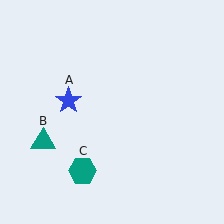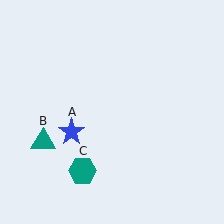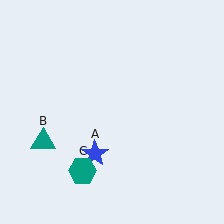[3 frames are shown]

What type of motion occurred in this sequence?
The blue star (object A) rotated counterclockwise around the center of the scene.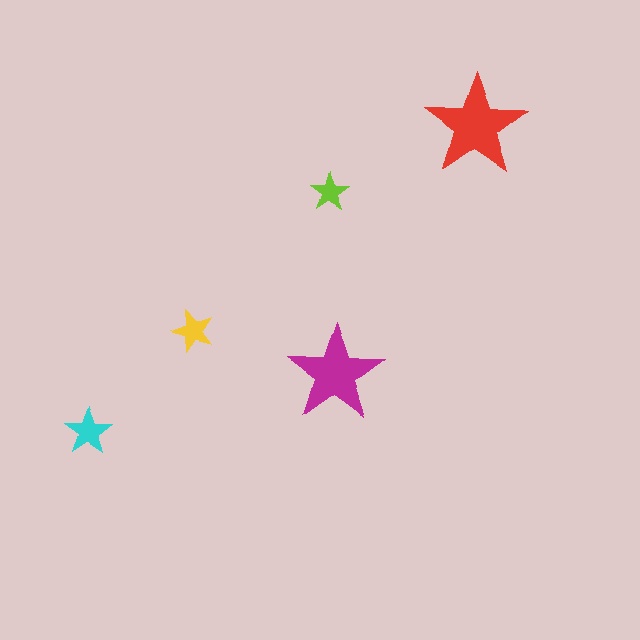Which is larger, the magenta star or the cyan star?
The magenta one.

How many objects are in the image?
There are 5 objects in the image.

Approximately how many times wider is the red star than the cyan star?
About 2 times wider.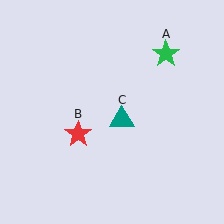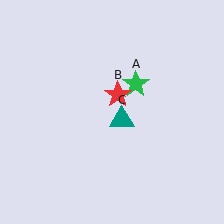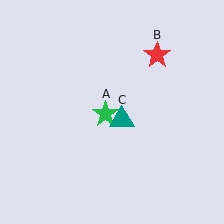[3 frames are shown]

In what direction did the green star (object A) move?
The green star (object A) moved down and to the left.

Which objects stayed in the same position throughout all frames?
Teal triangle (object C) remained stationary.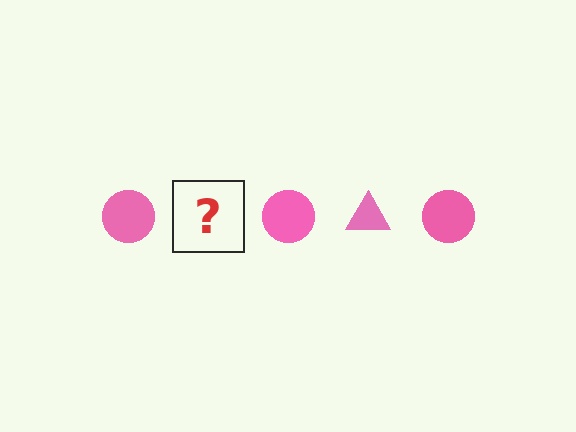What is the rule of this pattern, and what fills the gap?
The rule is that the pattern cycles through circle, triangle shapes in pink. The gap should be filled with a pink triangle.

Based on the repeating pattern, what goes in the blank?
The blank should be a pink triangle.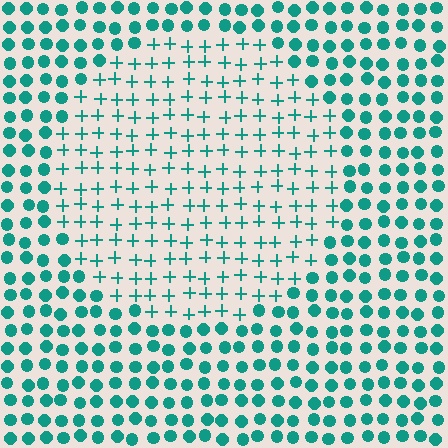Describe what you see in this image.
The image is filled with small teal elements arranged in a uniform grid. A circle-shaped region contains plus signs, while the surrounding area contains circles. The boundary is defined purely by the change in element shape.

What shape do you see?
I see a circle.